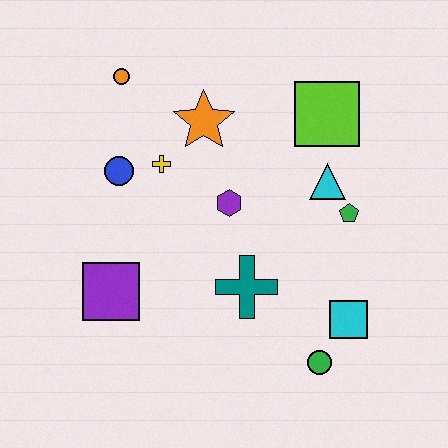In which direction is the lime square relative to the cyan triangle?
The lime square is above the cyan triangle.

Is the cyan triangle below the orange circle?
Yes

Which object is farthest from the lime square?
The purple square is farthest from the lime square.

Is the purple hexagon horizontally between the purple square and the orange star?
No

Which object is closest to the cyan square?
The green circle is closest to the cyan square.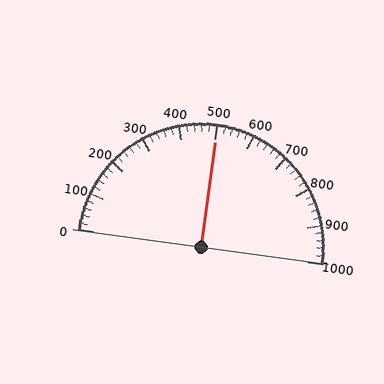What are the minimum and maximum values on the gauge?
The gauge ranges from 0 to 1000.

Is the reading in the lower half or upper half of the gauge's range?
The reading is in the upper half of the range (0 to 1000).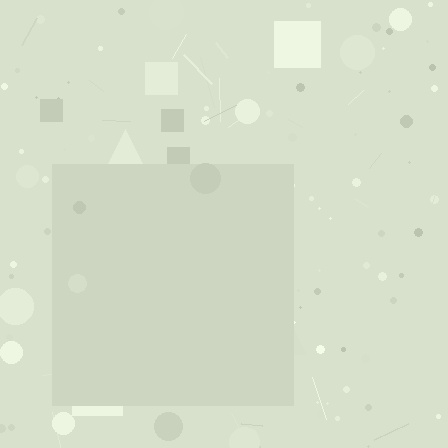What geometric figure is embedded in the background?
A square is embedded in the background.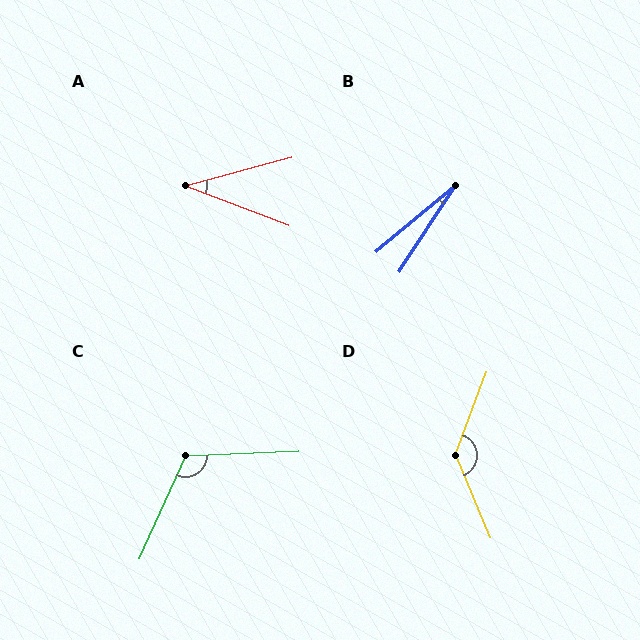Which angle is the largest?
D, at approximately 136 degrees.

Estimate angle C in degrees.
Approximately 117 degrees.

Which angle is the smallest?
B, at approximately 17 degrees.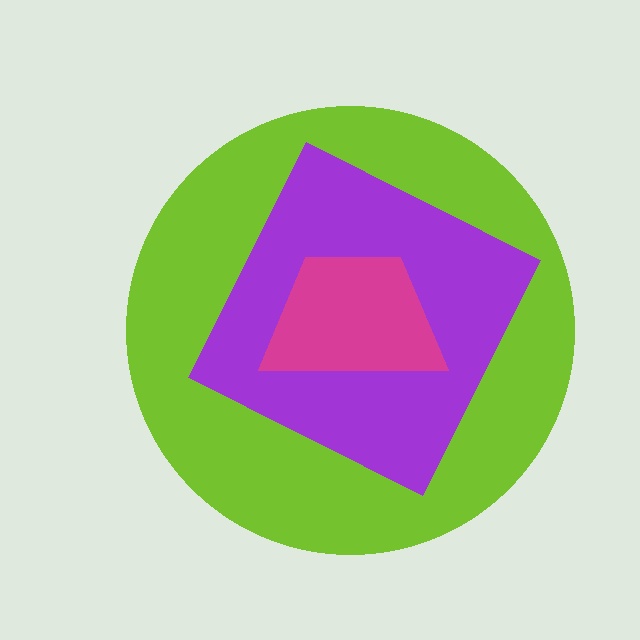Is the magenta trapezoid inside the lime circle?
Yes.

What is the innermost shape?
The magenta trapezoid.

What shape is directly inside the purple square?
The magenta trapezoid.